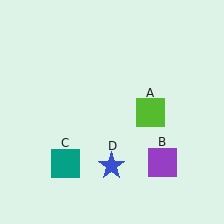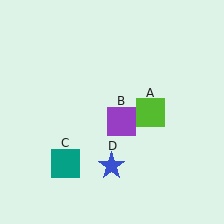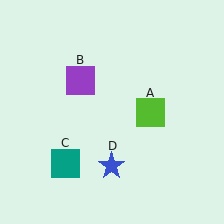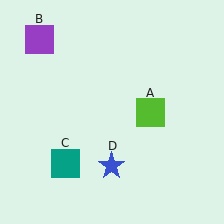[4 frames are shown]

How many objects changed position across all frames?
1 object changed position: purple square (object B).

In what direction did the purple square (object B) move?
The purple square (object B) moved up and to the left.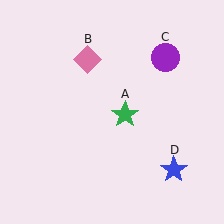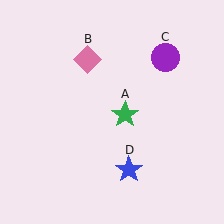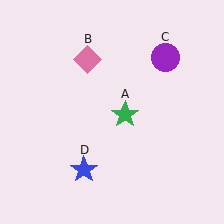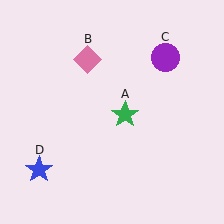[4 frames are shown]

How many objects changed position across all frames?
1 object changed position: blue star (object D).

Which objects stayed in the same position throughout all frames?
Green star (object A) and pink diamond (object B) and purple circle (object C) remained stationary.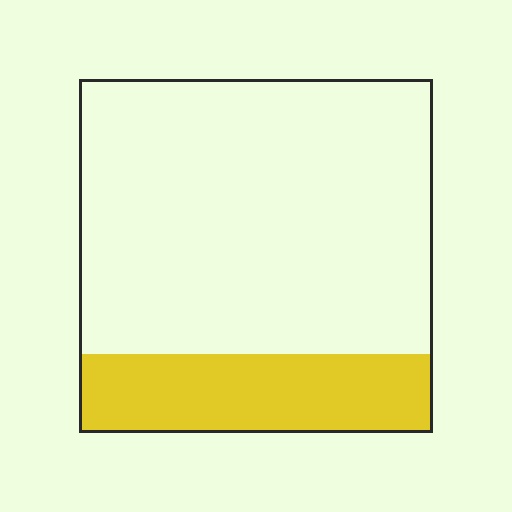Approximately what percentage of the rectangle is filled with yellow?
Approximately 20%.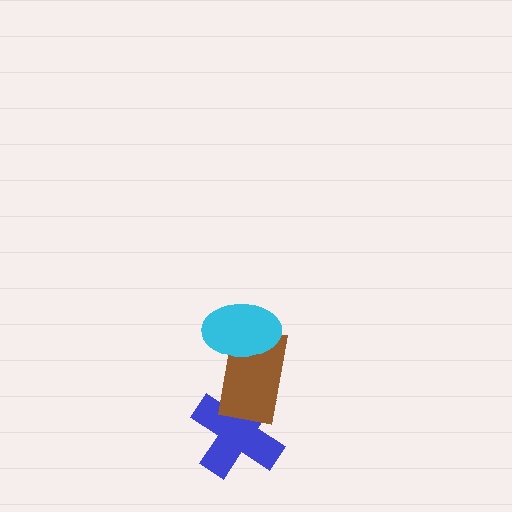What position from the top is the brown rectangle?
The brown rectangle is 2nd from the top.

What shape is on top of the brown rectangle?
The cyan ellipse is on top of the brown rectangle.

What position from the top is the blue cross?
The blue cross is 3rd from the top.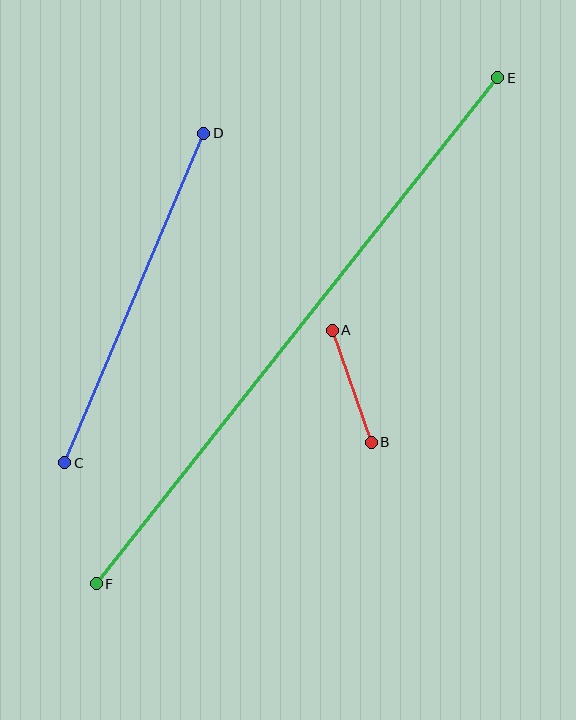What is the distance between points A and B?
The distance is approximately 118 pixels.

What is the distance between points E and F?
The distance is approximately 646 pixels.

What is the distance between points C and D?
The distance is approximately 358 pixels.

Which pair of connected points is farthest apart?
Points E and F are farthest apart.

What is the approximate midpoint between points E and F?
The midpoint is at approximately (297, 331) pixels.